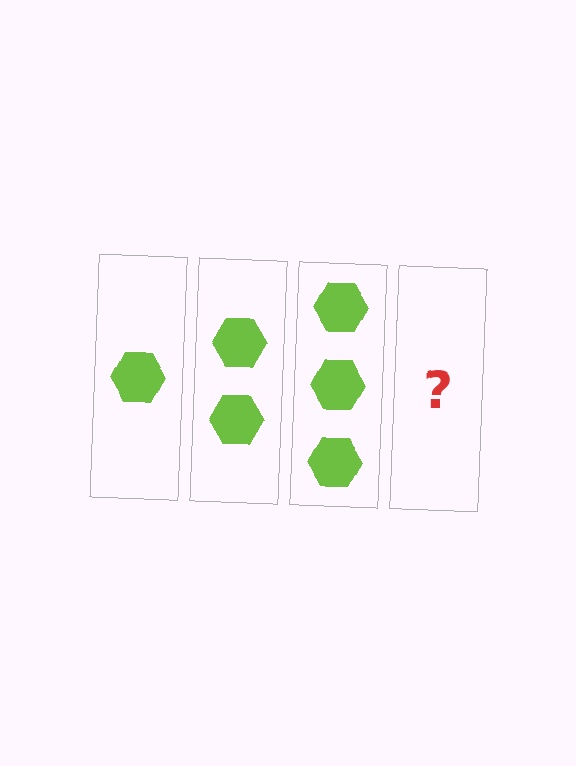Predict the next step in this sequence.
The next step is 4 hexagons.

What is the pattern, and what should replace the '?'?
The pattern is that each step adds one more hexagon. The '?' should be 4 hexagons.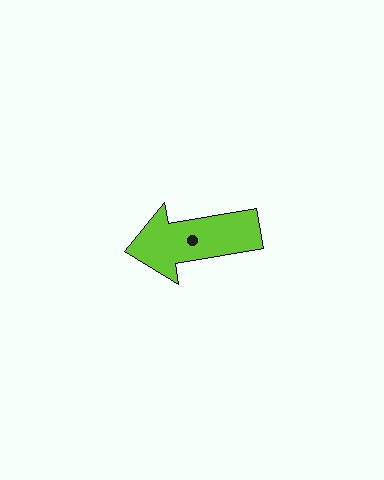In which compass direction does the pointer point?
West.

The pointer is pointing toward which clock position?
Roughly 9 o'clock.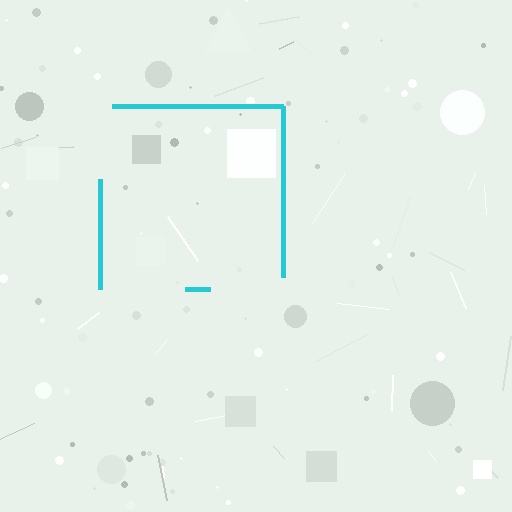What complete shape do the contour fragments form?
The contour fragments form a square.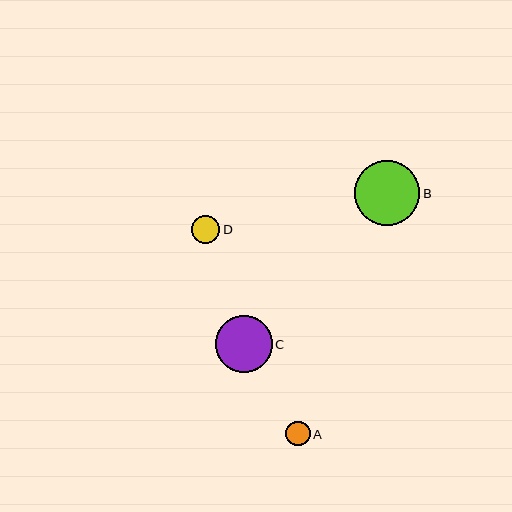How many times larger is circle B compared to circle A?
Circle B is approximately 2.7 times the size of circle A.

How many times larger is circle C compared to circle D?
Circle C is approximately 2.0 times the size of circle D.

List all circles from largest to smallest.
From largest to smallest: B, C, D, A.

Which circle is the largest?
Circle B is the largest with a size of approximately 66 pixels.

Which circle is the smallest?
Circle A is the smallest with a size of approximately 25 pixels.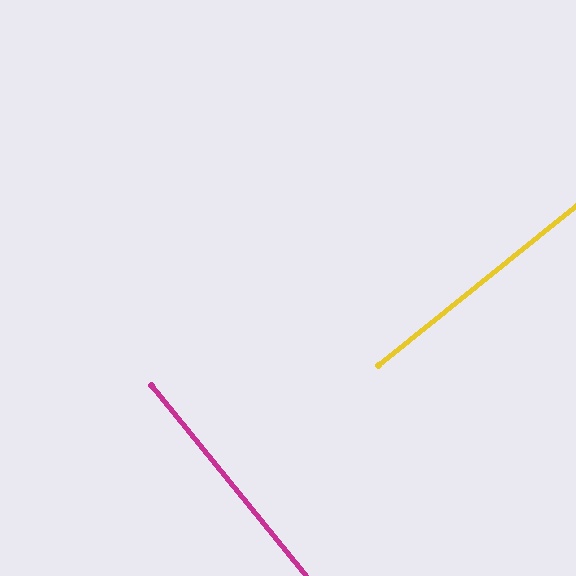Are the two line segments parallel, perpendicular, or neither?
Perpendicular — they meet at approximately 90°.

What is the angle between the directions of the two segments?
Approximately 90 degrees.